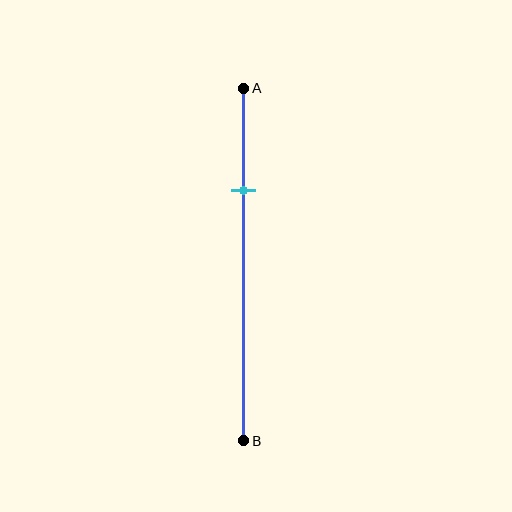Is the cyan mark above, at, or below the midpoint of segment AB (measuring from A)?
The cyan mark is above the midpoint of segment AB.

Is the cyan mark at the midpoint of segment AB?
No, the mark is at about 30% from A, not at the 50% midpoint.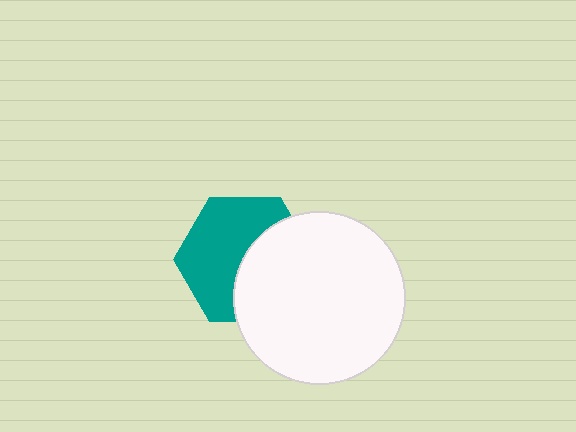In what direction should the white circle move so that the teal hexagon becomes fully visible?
The white circle should move right. That is the shortest direction to clear the overlap and leave the teal hexagon fully visible.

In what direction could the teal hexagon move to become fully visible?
The teal hexagon could move left. That would shift it out from behind the white circle entirely.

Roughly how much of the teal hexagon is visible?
About half of it is visible (roughly 56%).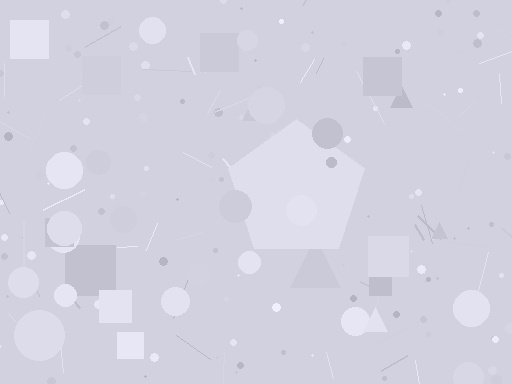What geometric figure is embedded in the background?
A pentagon is embedded in the background.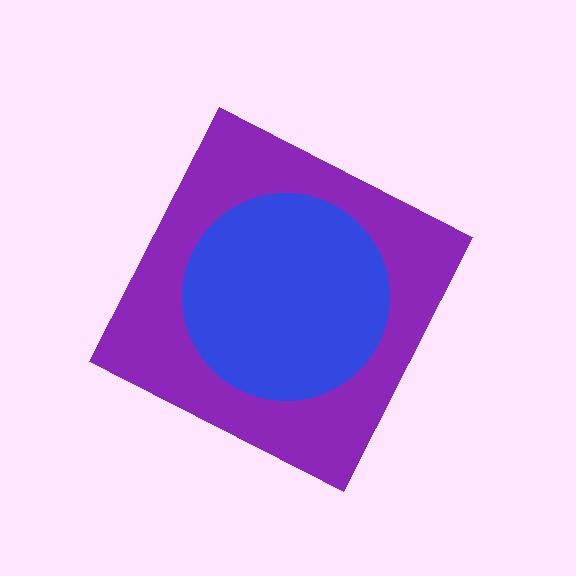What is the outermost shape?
The purple diamond.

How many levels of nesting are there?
2.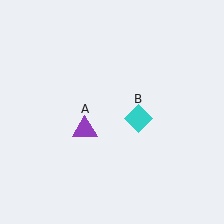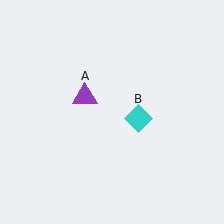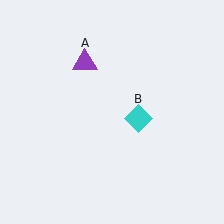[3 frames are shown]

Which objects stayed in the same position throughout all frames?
Cyan diamond (object B) remained stationary.